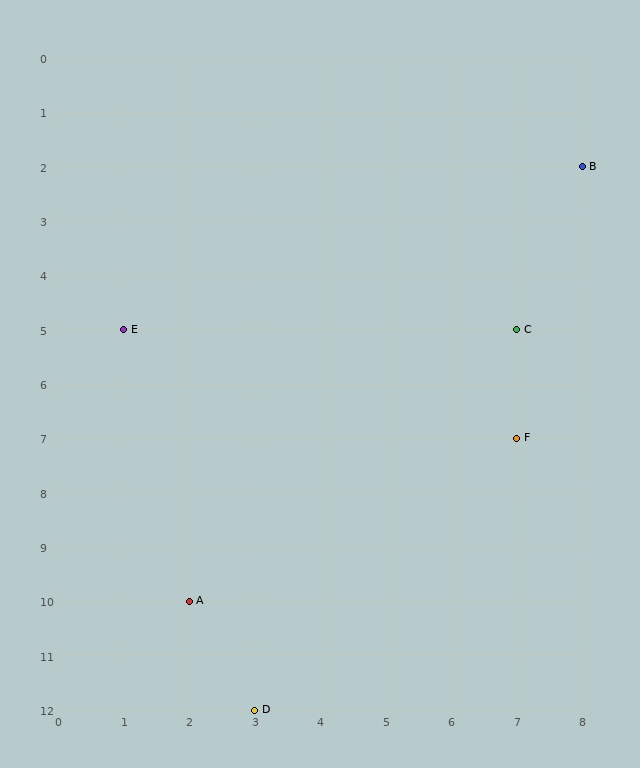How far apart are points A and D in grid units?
Points A and D are 1 column and 2 rows apart (about 2.2 grid units diagonally).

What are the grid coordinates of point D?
Point D is at grid coordinates (3, 12).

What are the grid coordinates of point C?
Point C is at grid coordinates (7, 5).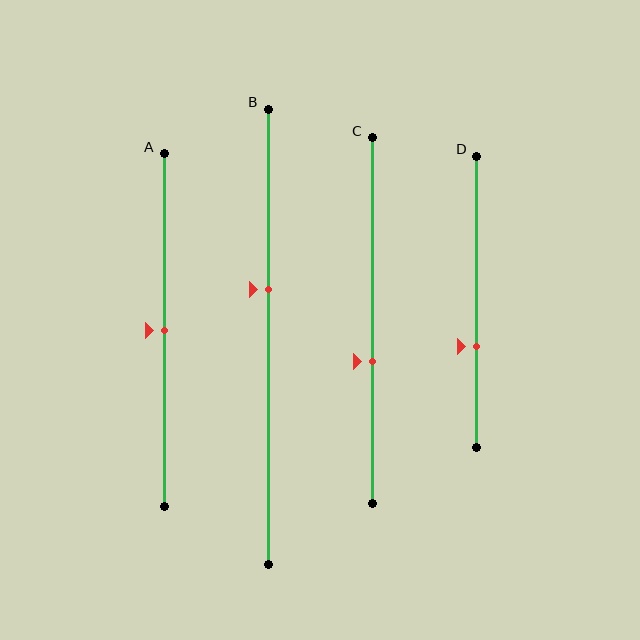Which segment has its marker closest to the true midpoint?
Segment A has its marker closest to the true midpoint.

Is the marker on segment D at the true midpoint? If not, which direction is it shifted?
No, the marker on segment D is shifted downward by about 15% of the segment length.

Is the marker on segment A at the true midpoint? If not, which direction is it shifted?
Yes, the marker on segment A is at the true midpoint.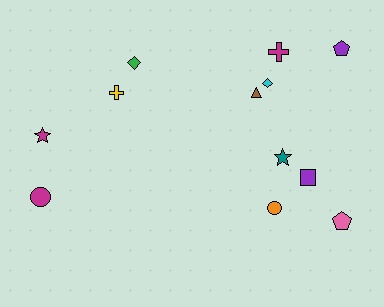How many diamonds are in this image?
There are 2 diamonds.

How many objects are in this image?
There are 12 objects.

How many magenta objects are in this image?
There are 3 magenta objects.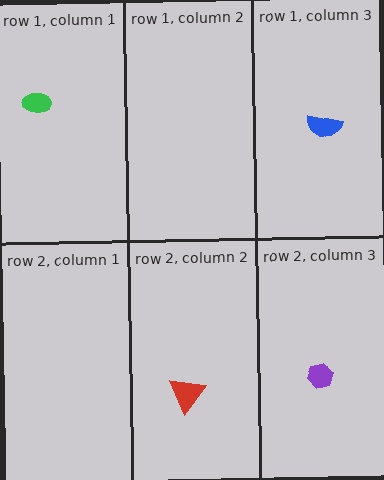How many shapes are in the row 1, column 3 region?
1.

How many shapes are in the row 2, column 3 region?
1.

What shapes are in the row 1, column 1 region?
The green ellipse.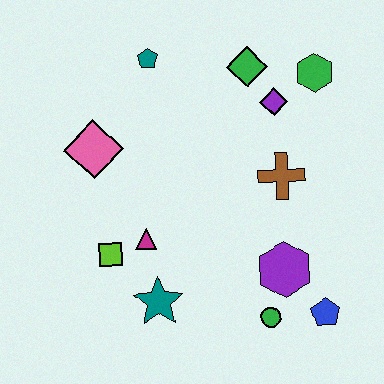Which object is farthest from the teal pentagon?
The blue pentagon is farthest from the teal pentagon.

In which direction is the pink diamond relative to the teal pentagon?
The pink diamond is below the teal pentagon.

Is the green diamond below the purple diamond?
No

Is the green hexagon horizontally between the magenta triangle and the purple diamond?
No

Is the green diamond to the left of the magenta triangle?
No